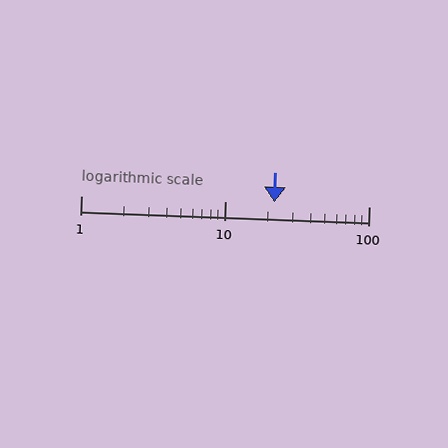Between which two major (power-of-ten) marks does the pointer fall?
The pointer is between 10 and 100.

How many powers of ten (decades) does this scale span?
The scale spans 2 decades, from 1 to 100.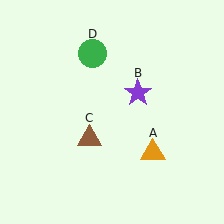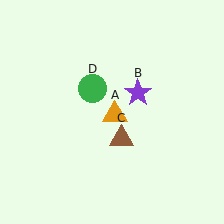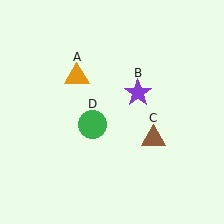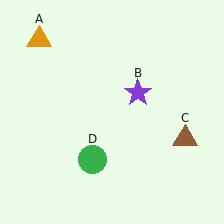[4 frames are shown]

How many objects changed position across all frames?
3 objects changed position: orange triangle (object A), brown triangle (object C), green circle (object D).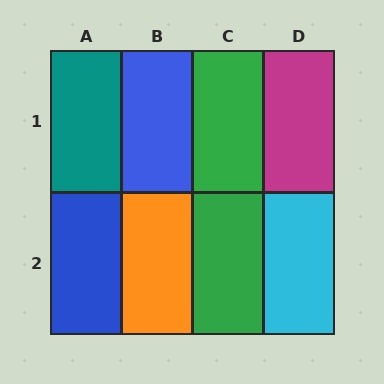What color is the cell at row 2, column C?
Green.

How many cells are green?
2 cells are green.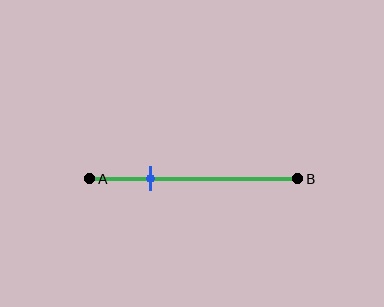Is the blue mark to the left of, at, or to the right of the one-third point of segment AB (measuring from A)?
The blue mark is to the left of the one-third point of segment AB.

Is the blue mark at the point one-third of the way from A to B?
No, the mark is at about 30% from A, not at the 33% one-third point.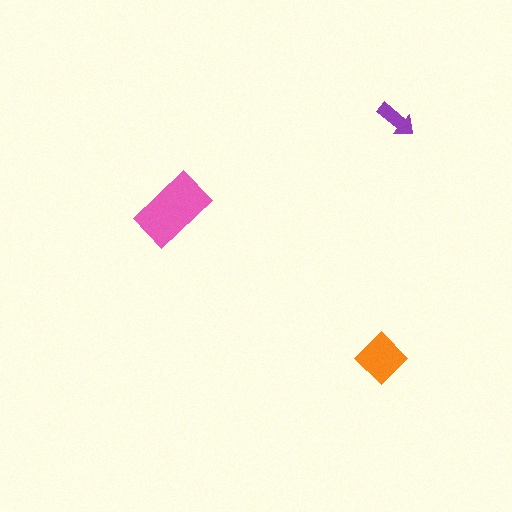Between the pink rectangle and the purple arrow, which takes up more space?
The pink rectangle.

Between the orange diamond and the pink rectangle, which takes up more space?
The pink rectangle.